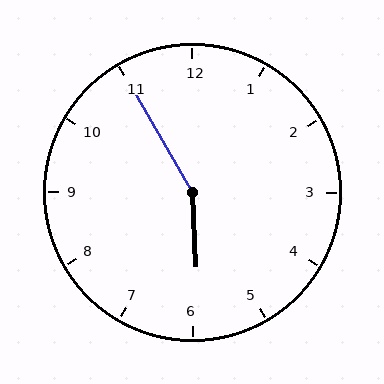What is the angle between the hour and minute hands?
Approximately 152 degrees.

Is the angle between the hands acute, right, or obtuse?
It is obtuse.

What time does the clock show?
5:55.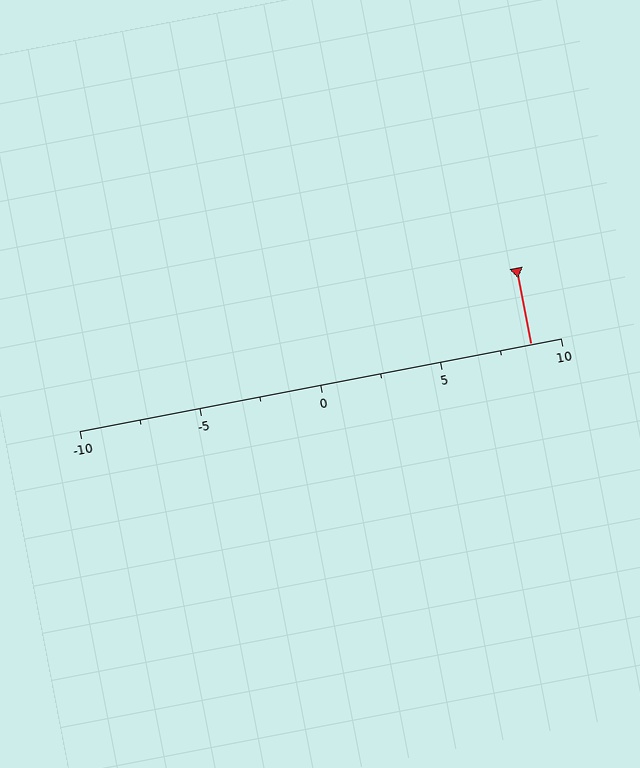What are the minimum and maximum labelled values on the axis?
The axis runs from -10 to 10.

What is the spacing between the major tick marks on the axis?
The major ticks are spaced 5 apart.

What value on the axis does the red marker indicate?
The marker indicates approximately 8.8.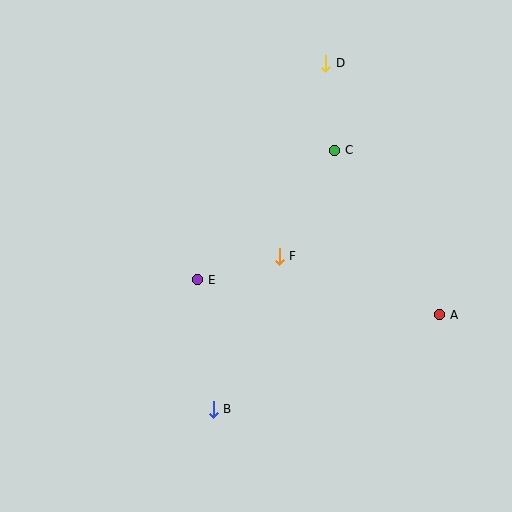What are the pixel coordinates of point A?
Point A is at (440, 315).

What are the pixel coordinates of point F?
Point F is at (279, 256).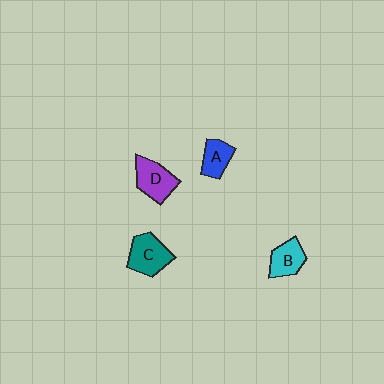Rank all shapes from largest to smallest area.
From largest to smallest: C (teal), D (purple), B (cyan), A (blue).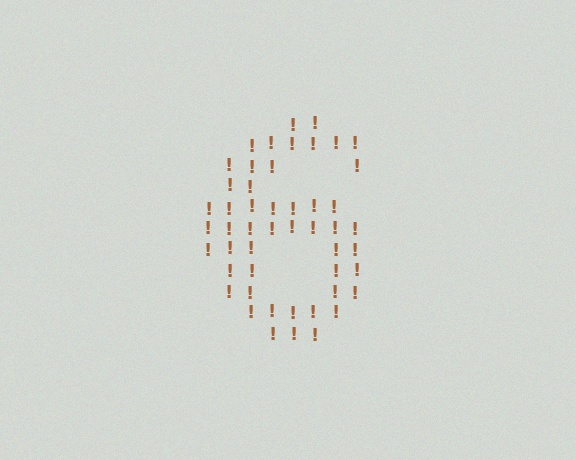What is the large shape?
The large shape is the digit 6.